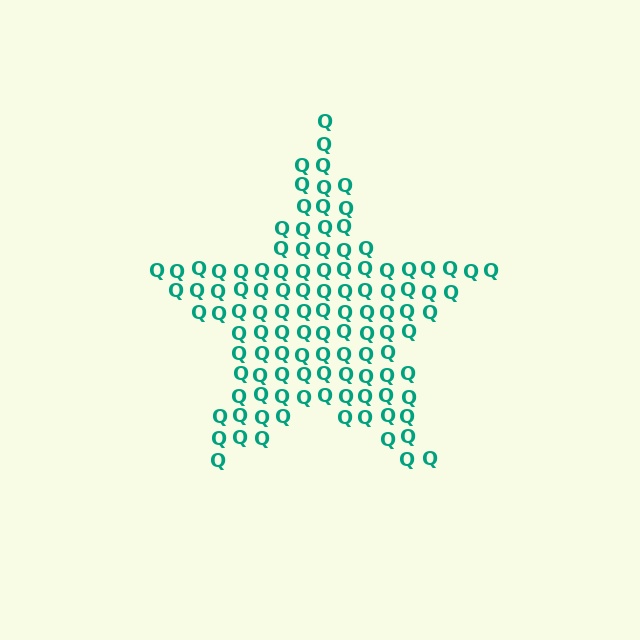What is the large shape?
The large shape is a star.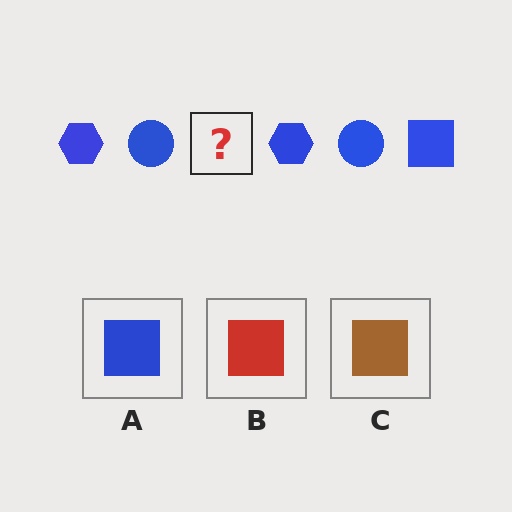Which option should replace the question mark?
Option A.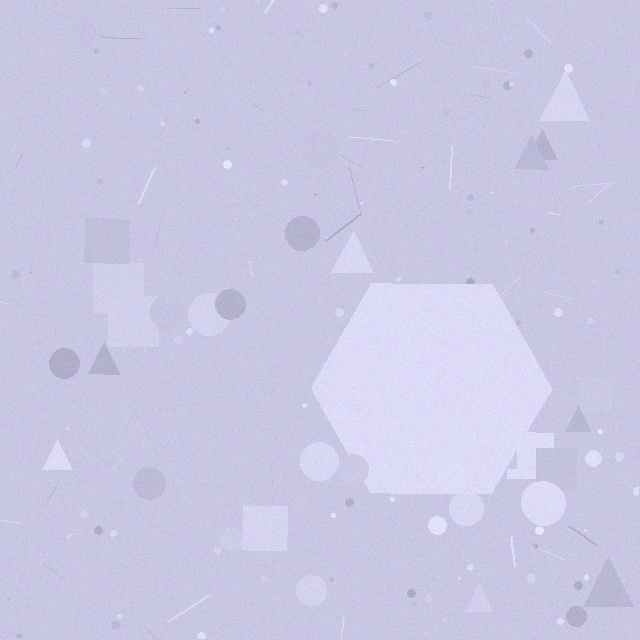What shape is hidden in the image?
A hexagon is hidden in the image.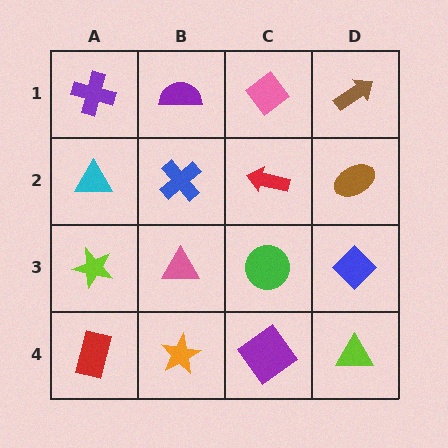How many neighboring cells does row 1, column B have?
3.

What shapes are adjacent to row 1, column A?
A cyan triangle (row 2, column A), a purple semicircle (row 1, column B).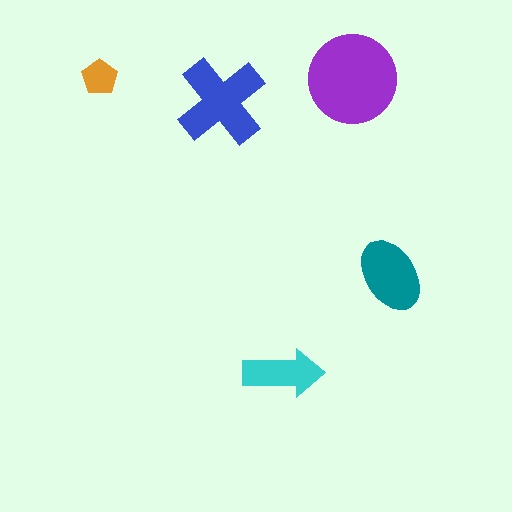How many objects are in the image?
There are 5 objects in the image.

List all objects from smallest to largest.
The orange pentagon, the cyan arrow, the teal ellipse, the blue cross, the purple circle.